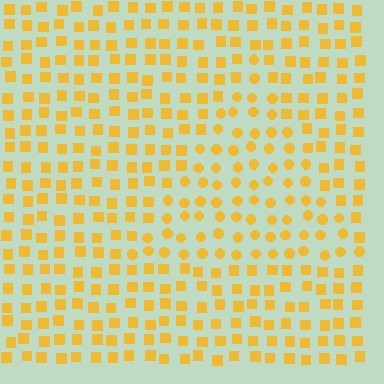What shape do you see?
I see a triangle.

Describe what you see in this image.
The image is filled with small yellow elements arranged in a uniform grid. A triangle-shaped region contains circles, while the surrounding area contains squares. The boundary is defined purely by the change in element shape.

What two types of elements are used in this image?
The image uses circles inside the triangle region and squares outside it.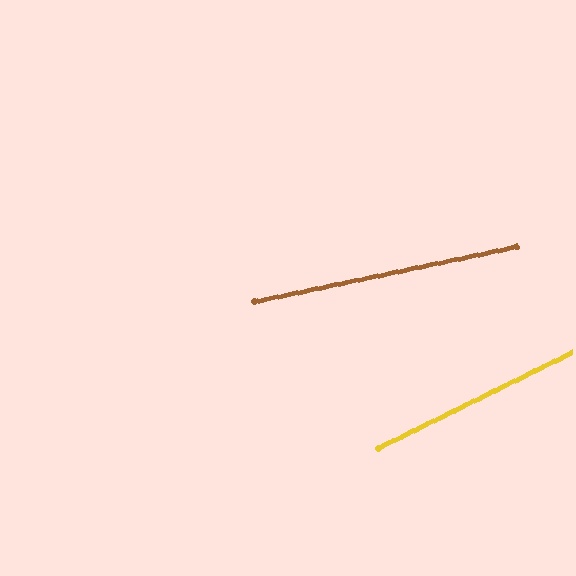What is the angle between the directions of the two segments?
Approximately 14 degrees.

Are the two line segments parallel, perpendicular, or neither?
Neither parallel nor perpendicular — they differ by about 14°.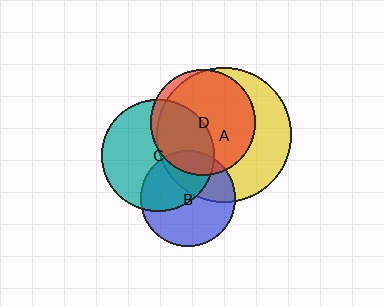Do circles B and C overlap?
Yes.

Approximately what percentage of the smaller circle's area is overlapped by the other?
Approximately 45%.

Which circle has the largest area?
Circle A (yellow).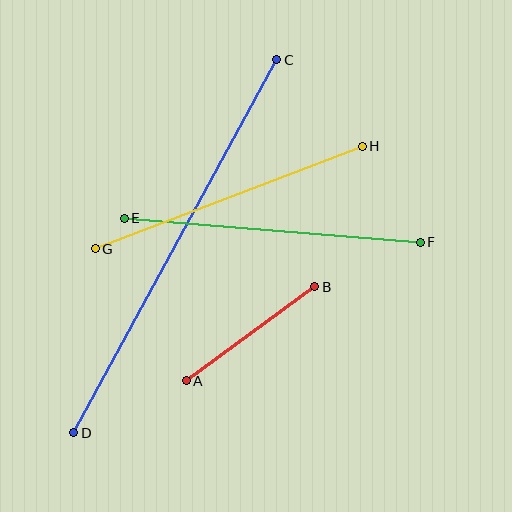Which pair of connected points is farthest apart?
Points C and D are farthest apart.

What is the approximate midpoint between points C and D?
The midpoint is at approximately (175, 246) pixels.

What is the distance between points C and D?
The distance is approximately 425 pixels.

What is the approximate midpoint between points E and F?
The midpoint is at approximately (272, 230) pixels.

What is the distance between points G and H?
The distance is approximately 286 pixels.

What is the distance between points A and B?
The distance is approximately 159 pixels.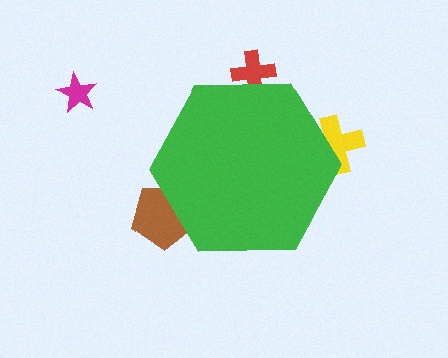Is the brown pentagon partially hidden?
Yes, the brown pentagon is partially hidden behind the green hexagon.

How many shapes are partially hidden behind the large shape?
3 shapes are partially hidden.